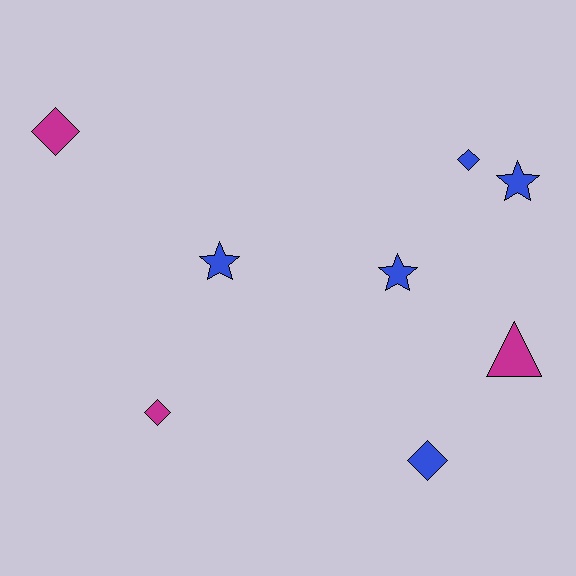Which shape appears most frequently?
Diamond, with 4 objects.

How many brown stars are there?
There are no brown stars.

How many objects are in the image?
There are 8 objects.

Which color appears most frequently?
Blue, with 5 objects.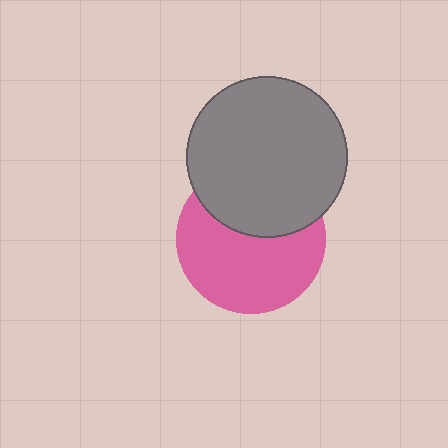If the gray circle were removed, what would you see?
You would see the complete pink circle.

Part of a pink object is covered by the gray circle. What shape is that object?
It is a circle.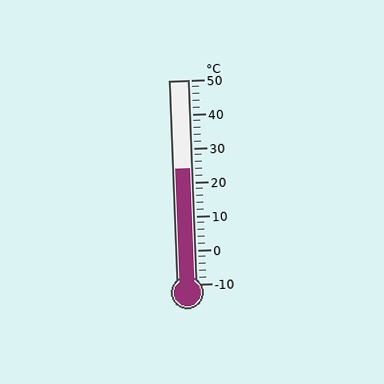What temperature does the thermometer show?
The thermometer shows approximately 24°C.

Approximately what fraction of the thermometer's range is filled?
The thermometer is filled to approximately 55% of its range.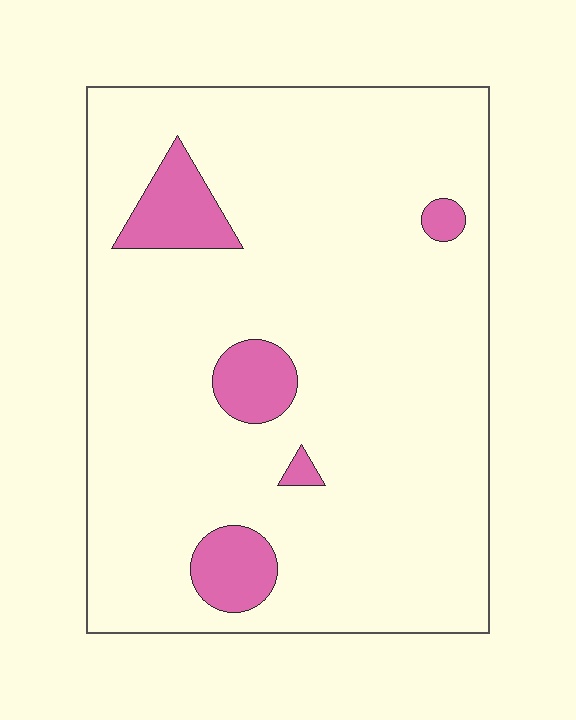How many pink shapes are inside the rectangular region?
5.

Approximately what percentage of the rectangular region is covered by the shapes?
Approximately 10%.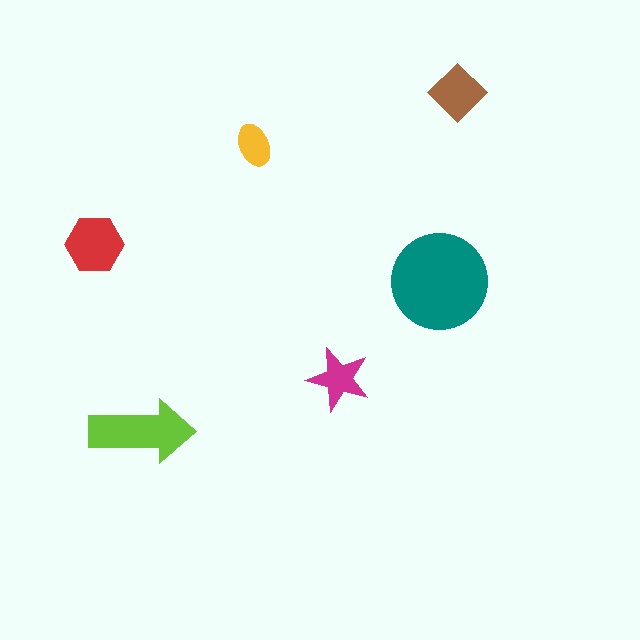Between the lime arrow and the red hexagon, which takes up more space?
The lime arrow.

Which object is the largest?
The teal circle.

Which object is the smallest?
The yellow ellipse.